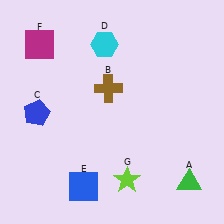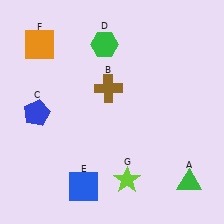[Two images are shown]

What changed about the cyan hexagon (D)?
In Image 1, D is cyan. In Image 2, it changed to green.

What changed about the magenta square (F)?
In Image 1, F is magenta. In Image 2, it changed to orange.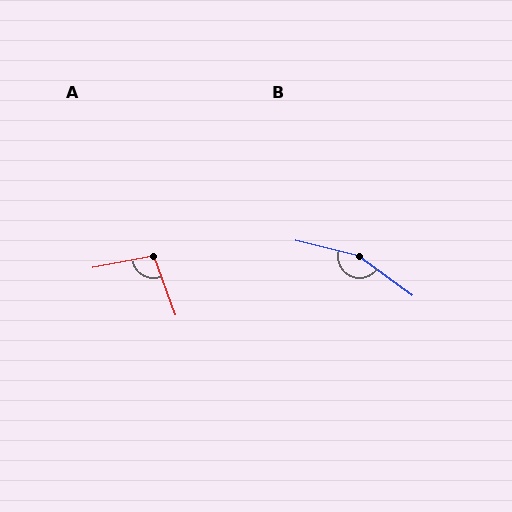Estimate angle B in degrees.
Approximately 157 degrees.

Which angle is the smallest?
A, at approximately 99 degrees.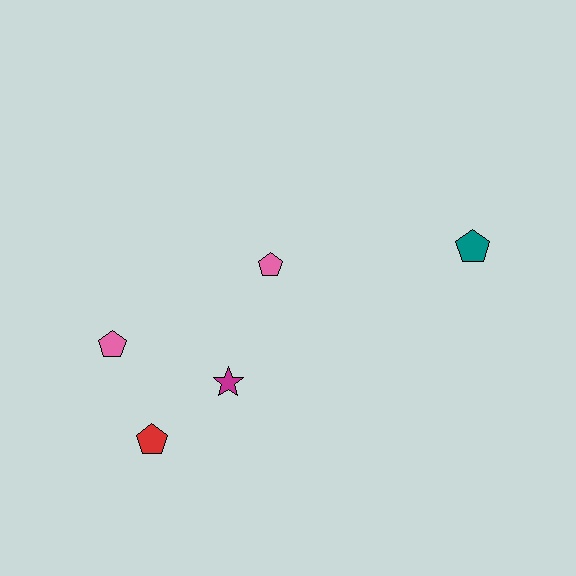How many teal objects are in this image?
There is 1 teal object.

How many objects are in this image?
There are 5 objects.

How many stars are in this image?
There is 1 star.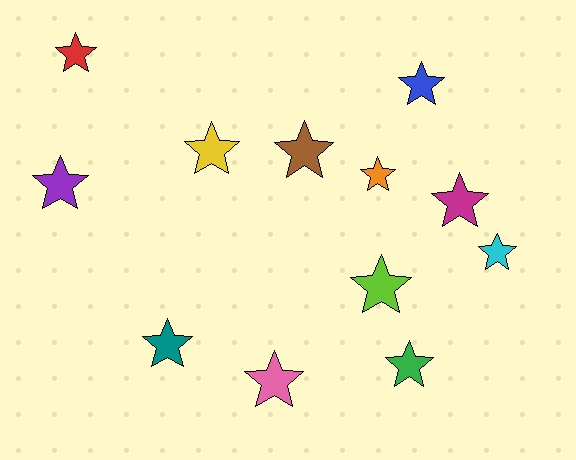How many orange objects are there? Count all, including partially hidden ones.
There is 1 orange object.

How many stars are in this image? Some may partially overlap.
There are 12 stars.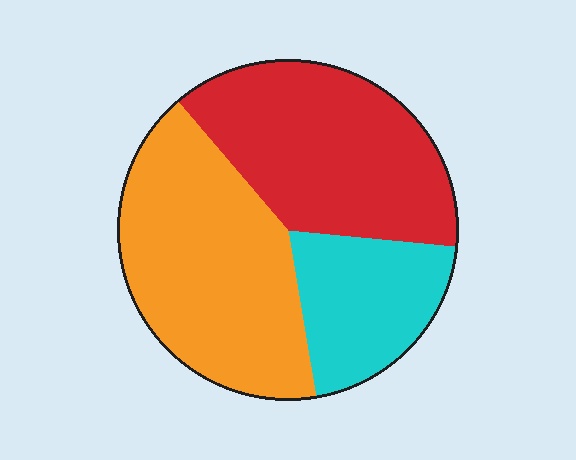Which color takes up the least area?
Cyan, at roughly 20%.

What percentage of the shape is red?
Red takes up about three eighths (3/8) of the shape.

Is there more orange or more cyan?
Orange.